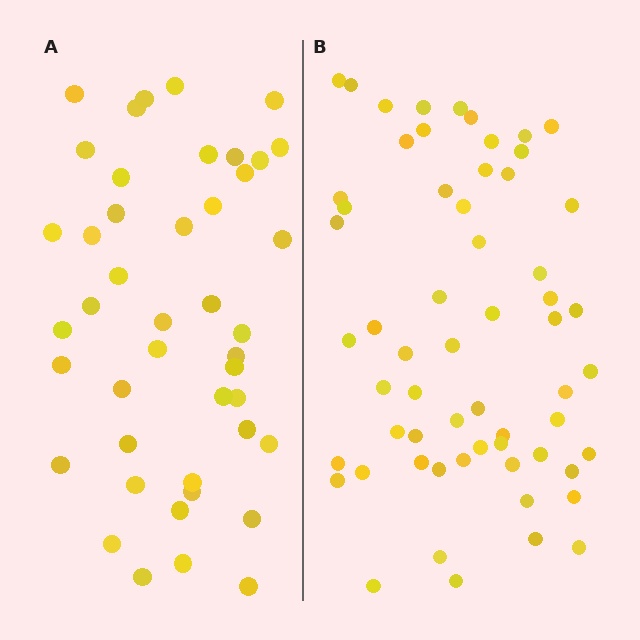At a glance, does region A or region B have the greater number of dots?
Region B (the right region) has more dots.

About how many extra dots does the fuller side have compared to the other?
Region B has approximately 15 more dots than region A.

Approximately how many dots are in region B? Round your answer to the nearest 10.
About 60 dots.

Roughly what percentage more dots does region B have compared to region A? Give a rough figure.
About 35% more.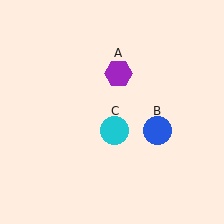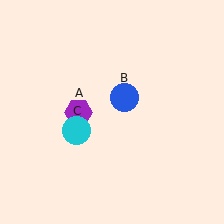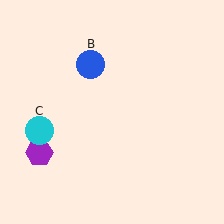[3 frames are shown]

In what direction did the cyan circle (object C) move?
The cyan circle (object C) moved left.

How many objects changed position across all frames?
3 objects changed position: purple hexagon (object A), blue circle (object B), cyan circle (object C).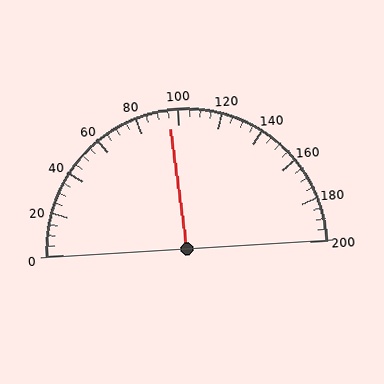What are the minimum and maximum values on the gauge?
The gauge ranges from 0 to 200.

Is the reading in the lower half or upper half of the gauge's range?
The reading is in the lower half of the range (0 to 200).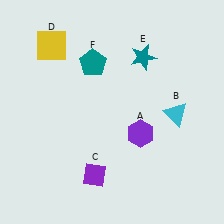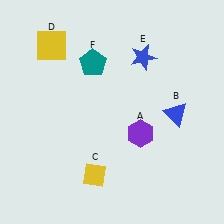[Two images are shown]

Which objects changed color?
B changed from cyan to blue. C changed from purple to yellow. E changed from teal to blue.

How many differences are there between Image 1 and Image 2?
There are 3 differences between the two images.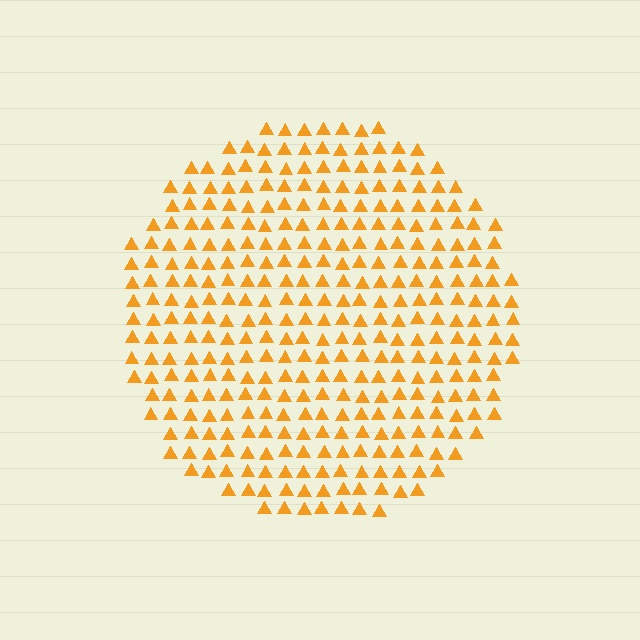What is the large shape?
The large shape is a circle.